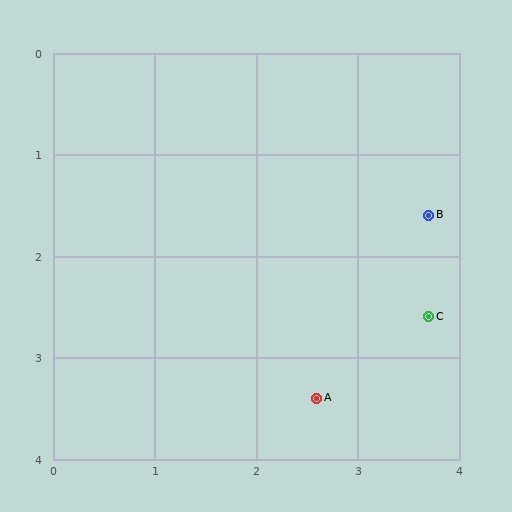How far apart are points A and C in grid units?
Points A and C are about 1.4 grid units apart.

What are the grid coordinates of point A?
Point A is at approximately (2.6, 3.4).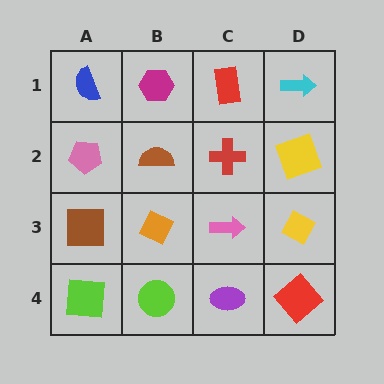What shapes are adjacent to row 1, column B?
A brown semicircle (row 2, column B), a blue semicircle (row 1, column A), a red rectangle (row 1, column C).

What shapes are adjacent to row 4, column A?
A brown square (row 3, column A), a lime circle (row 4, column B).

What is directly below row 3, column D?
A red diamond.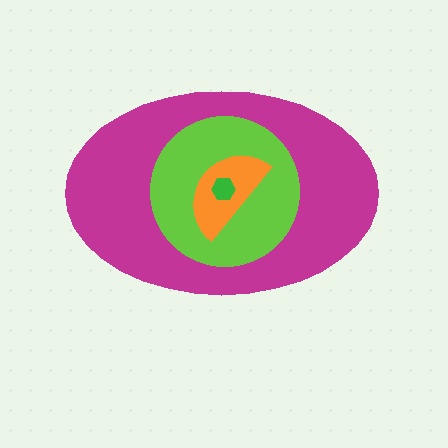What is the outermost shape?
The magenta ellipse.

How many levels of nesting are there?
4.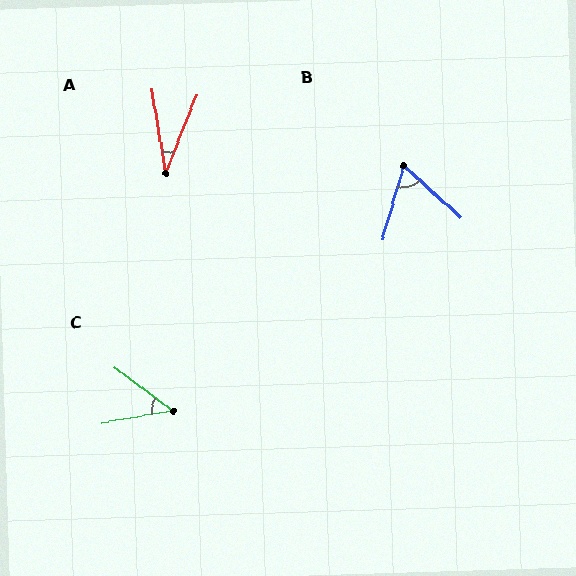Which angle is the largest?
B, at approximately 64 degrees.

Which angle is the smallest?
A, at approximately 31 degrees.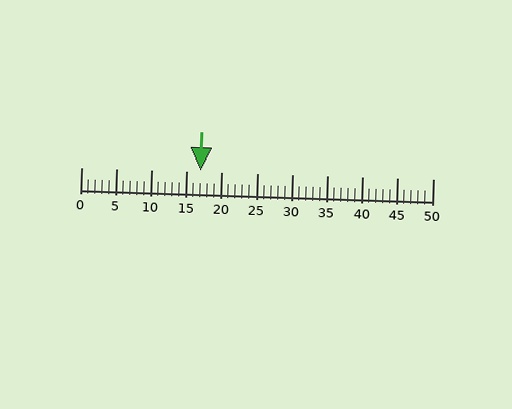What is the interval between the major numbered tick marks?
The major tick marks are spaced 5 units apart.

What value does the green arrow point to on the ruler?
The green arrow points to approximately 17.